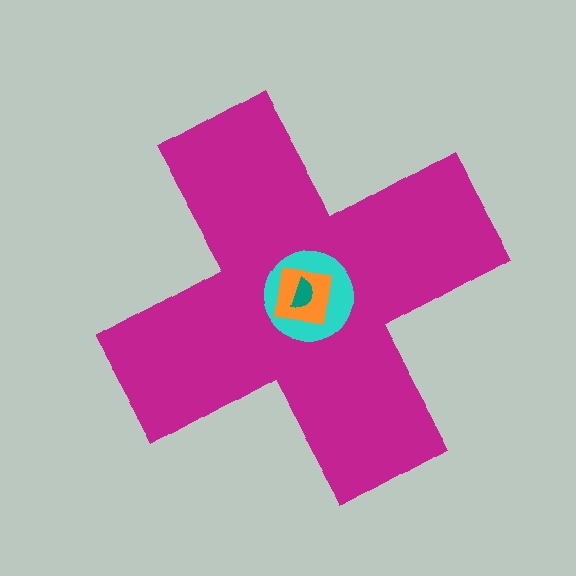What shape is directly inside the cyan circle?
The orange square.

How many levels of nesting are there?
4.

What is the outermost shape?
The magenta cross.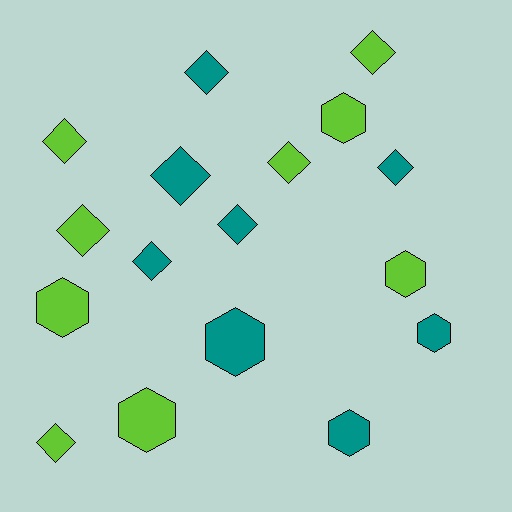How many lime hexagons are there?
There are 4 lime hexagons.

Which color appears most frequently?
Lime, with 9 objects.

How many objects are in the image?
There are 17 objects.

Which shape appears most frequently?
Diamond, with 10 objects.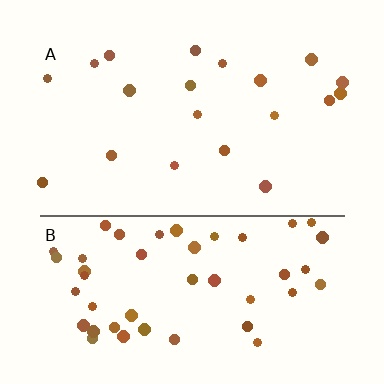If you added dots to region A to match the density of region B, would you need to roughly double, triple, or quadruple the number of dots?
Approximately triple.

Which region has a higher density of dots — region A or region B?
B (the bottom).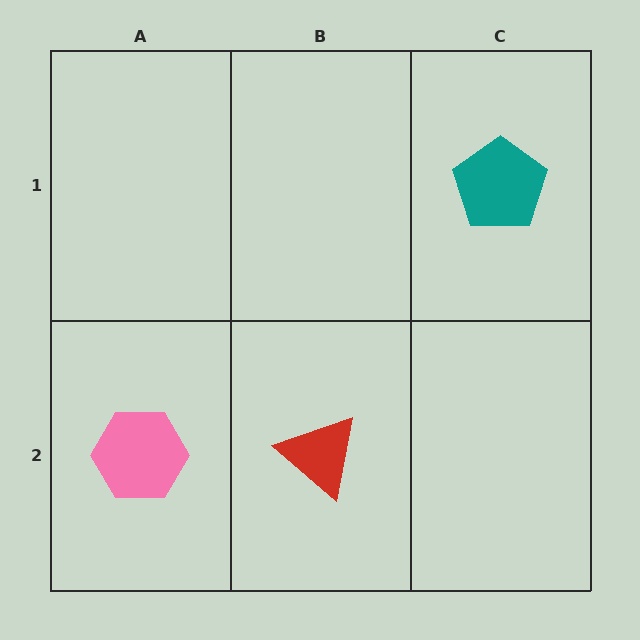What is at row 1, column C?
A teal pentagon.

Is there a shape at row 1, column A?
No, that cell is empty.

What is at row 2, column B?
A red triangle.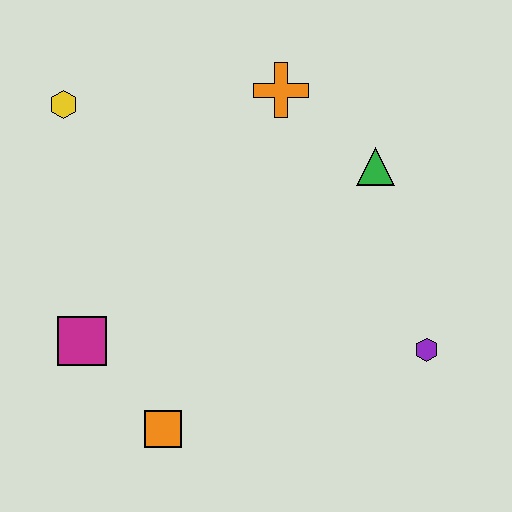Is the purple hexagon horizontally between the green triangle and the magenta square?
No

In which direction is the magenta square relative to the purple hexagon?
The magenta square is to the left of the purple hexagon.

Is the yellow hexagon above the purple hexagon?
Yes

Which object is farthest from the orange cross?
The orange square is farthest from the orange cross.